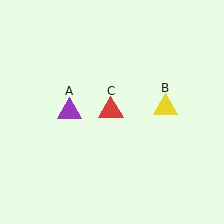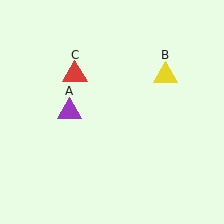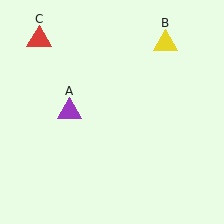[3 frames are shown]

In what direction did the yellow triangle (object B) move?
The yellow triangle (object B) moved up.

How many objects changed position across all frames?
2 objects changed position: yellow triangle (object B), red triangle (object C).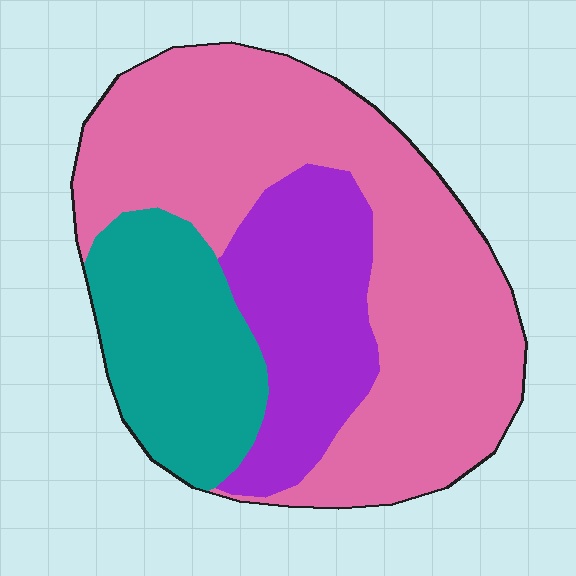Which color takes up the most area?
Pink, at roughly 55%.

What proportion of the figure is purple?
Purple takes up about one fifth (1/5) of the figure.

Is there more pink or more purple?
Pink.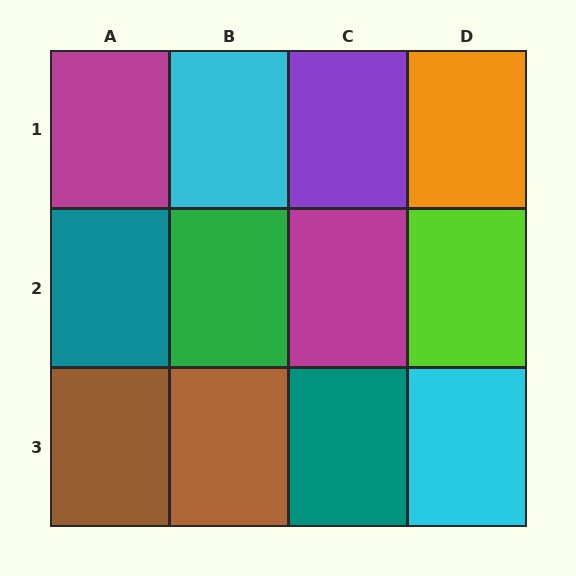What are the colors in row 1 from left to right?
Magenta, cyan, purple, orange.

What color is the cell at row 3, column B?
Brown.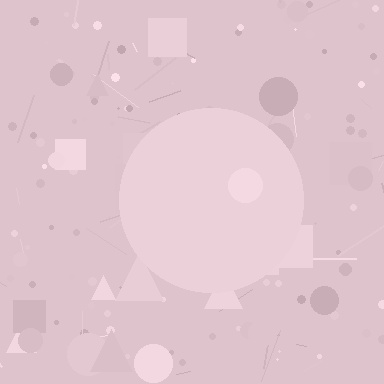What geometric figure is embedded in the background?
A circle is embedded in the background.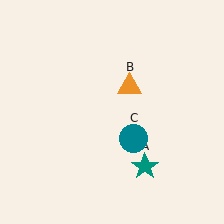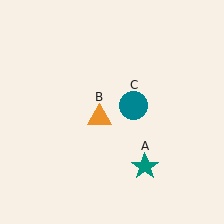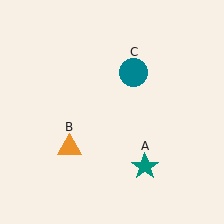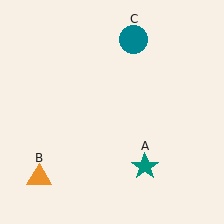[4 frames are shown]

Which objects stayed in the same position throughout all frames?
Teal star (object A) remained stationary.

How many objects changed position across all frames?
2 objects changed position: orange triangle (object B), teal circle (object C).